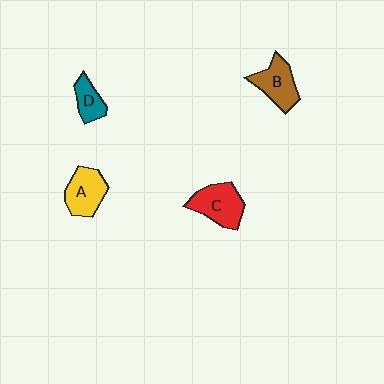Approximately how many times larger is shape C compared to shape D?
Approximately 1.7 times.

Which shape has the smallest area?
Shape D (teal).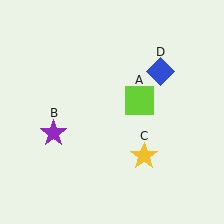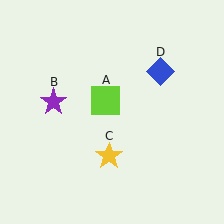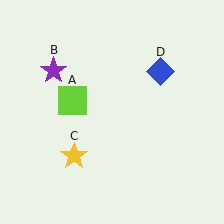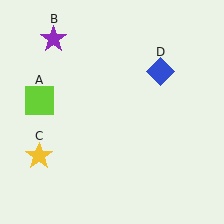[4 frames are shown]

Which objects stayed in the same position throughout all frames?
Blue diamond (object D) remained stationary.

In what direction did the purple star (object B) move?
The purple star (object B) moved up.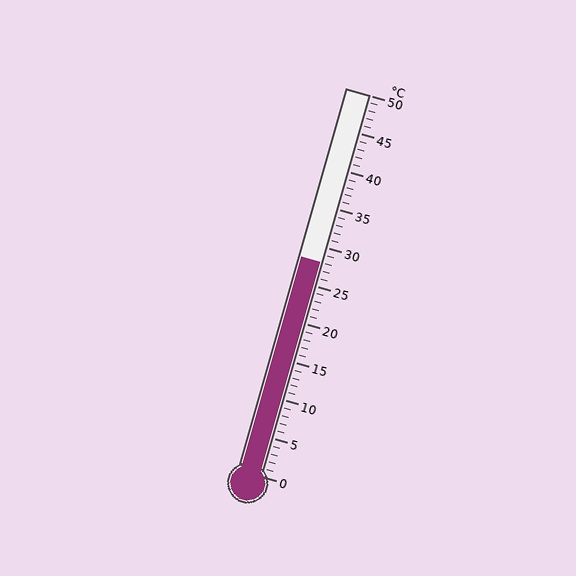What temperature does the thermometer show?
The thermometer shows approximately 28°C.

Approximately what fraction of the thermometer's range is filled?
The thermometer is filled to approximately 55% of its range.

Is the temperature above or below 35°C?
The temperature is below 35°C.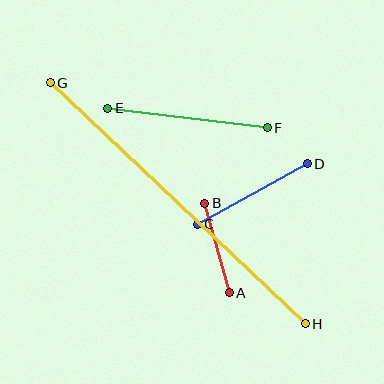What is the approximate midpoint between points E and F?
The midpoint is at approximately (187, 118) pixels.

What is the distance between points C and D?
The distance is approximately 125 pixels.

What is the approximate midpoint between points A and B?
The midpoint is at approximately (217, 248) pixels.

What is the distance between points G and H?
The distance is approximately 351 pixels.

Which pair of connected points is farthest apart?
Points G and H are farthest apart.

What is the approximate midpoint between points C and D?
The midpoint is at approximately (252, 194) pixels.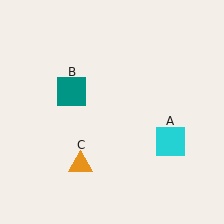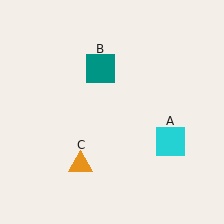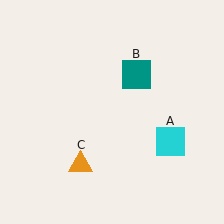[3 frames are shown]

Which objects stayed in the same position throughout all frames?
Cyan square (object A) and orange triangle (object C) remained stationary.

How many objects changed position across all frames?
1 object changed position: teal square (object B).